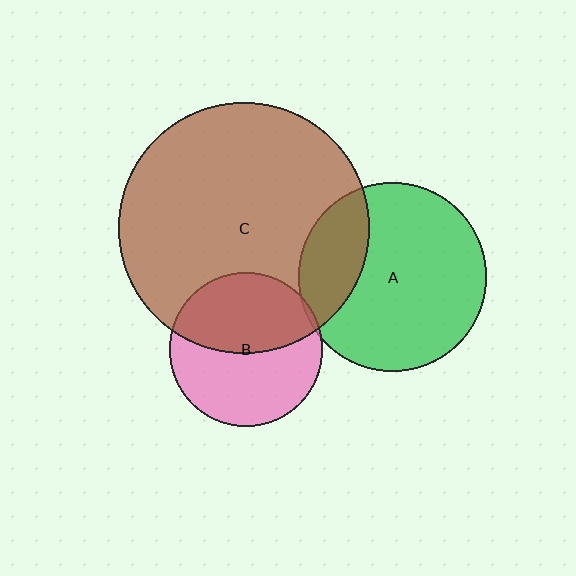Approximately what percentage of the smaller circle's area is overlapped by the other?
Approximately 5%.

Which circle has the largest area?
Circle C (brown).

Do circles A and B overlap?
Yes.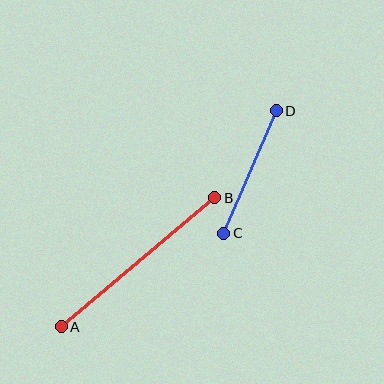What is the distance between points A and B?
The distance is approximately 200 pixels.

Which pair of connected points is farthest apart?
Points A and B are farthest apart.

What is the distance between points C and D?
The distance is approximately 133 pixels.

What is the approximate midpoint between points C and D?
The midpoint is at approximately (250, 172) pixels.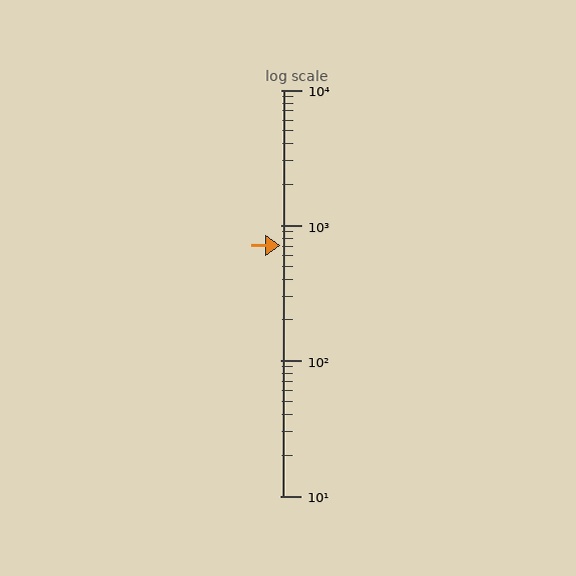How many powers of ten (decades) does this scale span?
The scale spans 3 decades, from 10 to 10000.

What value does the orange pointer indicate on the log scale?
The pointer indicates approximately 710.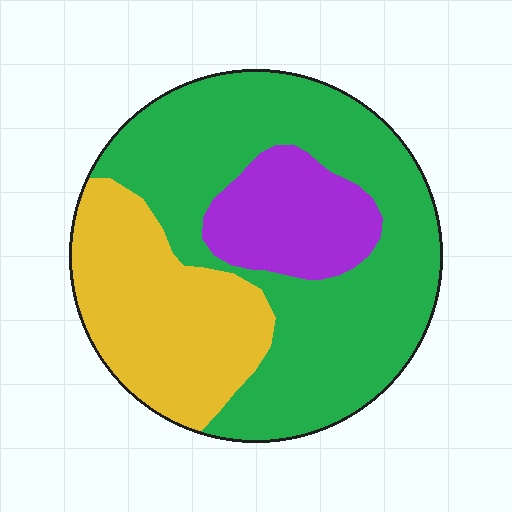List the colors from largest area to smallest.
From largest to smallest: green, yellow, purple.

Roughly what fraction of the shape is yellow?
Yellow takes up about one quarter (1/4) of the shape.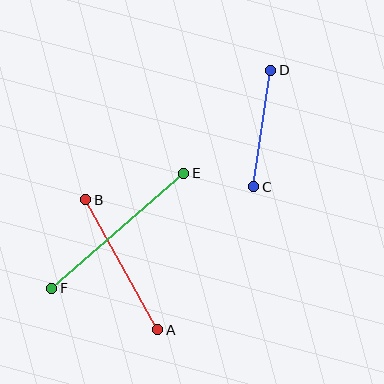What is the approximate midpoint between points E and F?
The midpoint is at approximately (118, 231) pixels.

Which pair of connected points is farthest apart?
Points E and F are farthest apart.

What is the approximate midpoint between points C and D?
The midpoint is at approximately (262, 129) pixels.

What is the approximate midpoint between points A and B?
The midpoint is at approximately (122, 265) pixels.